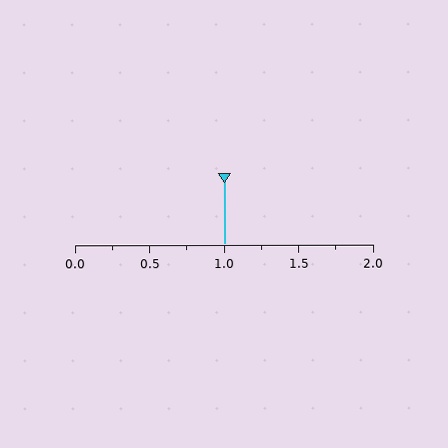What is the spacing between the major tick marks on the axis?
The major ticks are spaced 0.5 apart.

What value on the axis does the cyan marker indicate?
The marker indicates approximately 1.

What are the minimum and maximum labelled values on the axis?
The axis runs from 0.0 to 2.0.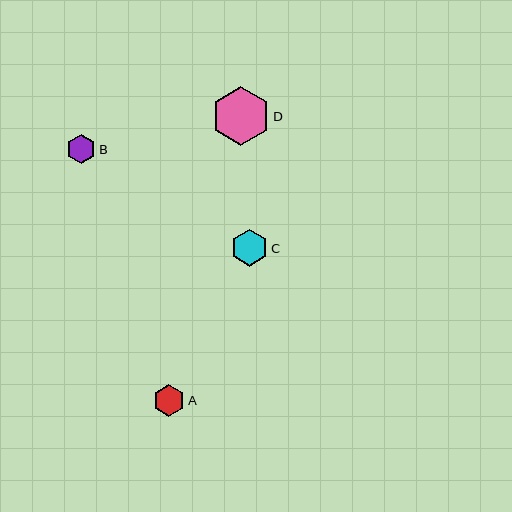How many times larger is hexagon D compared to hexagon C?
Hexagon D is approximately 1.6 times the size of hexagon C.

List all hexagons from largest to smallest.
From largest to smallest: D, C, A, B.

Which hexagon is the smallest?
Hexagon B is the smallest with a size of approximately 29 pixels.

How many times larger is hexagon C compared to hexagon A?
Hexagon C is approximately 1.2 times the size of hexagon A.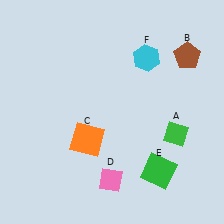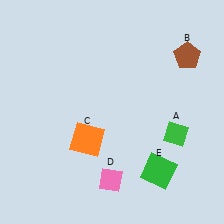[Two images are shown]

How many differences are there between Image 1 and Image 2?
There is 1 difference between the two images.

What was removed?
The cyan hexagon (F) was removed in Image 2.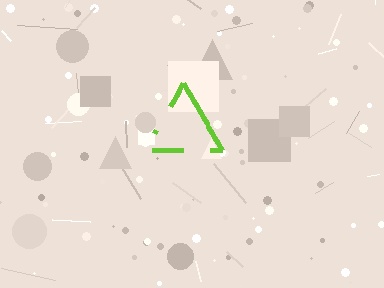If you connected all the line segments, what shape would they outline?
They would outline a triangle.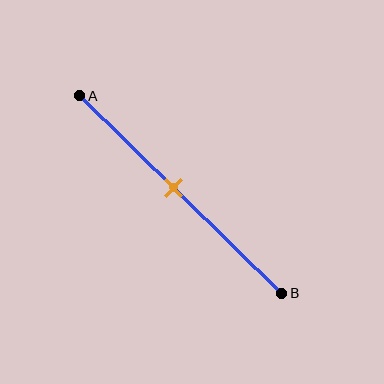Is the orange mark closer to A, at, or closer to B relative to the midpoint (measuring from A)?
The orange mark is closer to point A than the midpoint of segment AB.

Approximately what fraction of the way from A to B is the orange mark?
The orange mark is approximately 45% of the way from A to B.